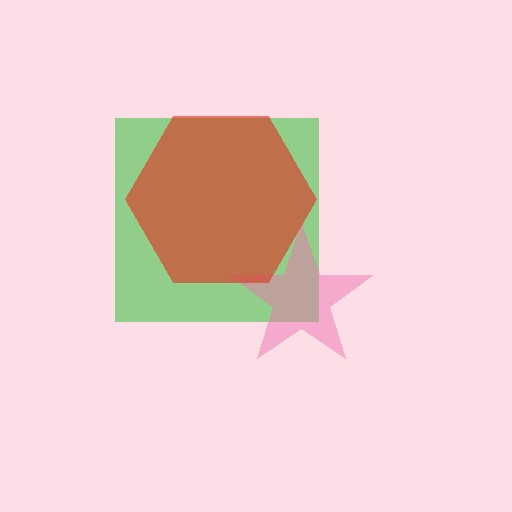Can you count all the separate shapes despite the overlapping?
Yes, there are 3 separate shapes.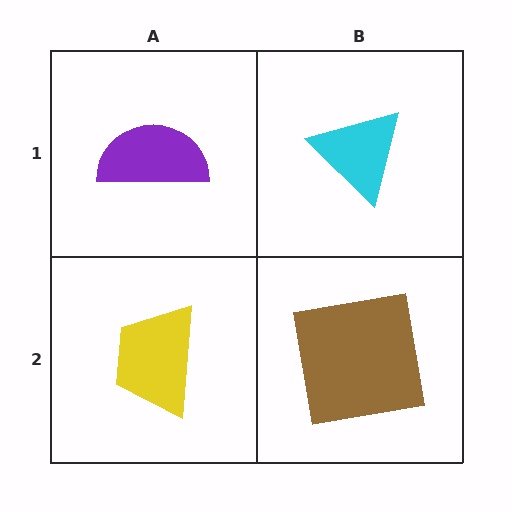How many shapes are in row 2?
2 shapes.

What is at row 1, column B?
A cyan triangle.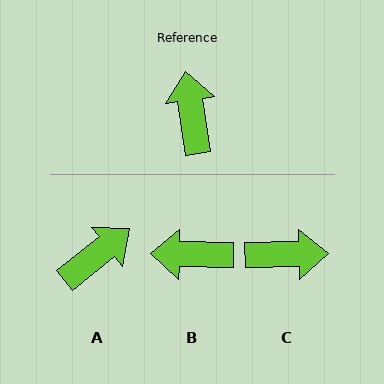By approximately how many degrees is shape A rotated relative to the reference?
Approximately 60 degrees clockwise.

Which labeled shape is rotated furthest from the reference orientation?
C, about 97 degrees away.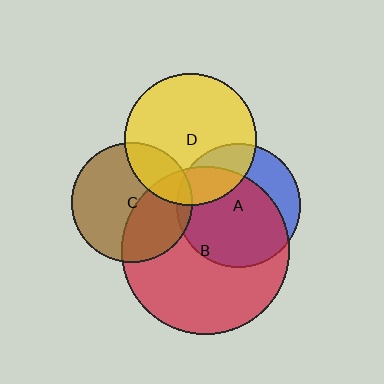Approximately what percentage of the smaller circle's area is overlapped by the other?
Approximately 70%.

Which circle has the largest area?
Circle B (red).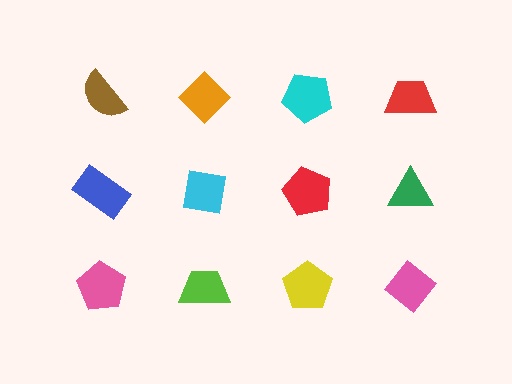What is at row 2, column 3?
A red pentagon.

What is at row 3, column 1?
A pink pentagon.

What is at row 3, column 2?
A lime trapezoid.